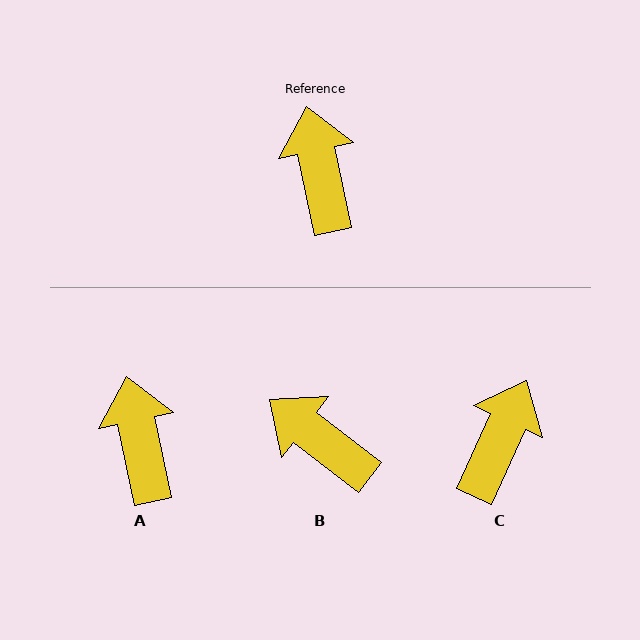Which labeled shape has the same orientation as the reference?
A.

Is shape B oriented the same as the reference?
No, it is off by about 40 degrees.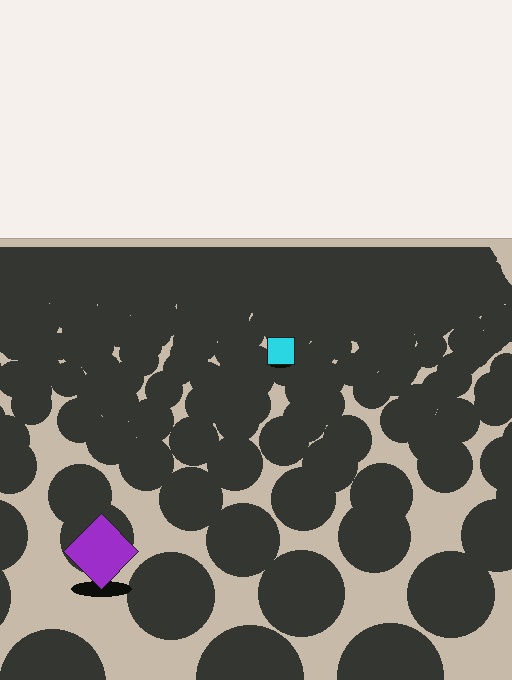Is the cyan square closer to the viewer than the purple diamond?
No. The purple diamond is closer — you can tell from the texture gradient: the ground texture is coarser near it.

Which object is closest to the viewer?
The purple diamond is closest. The texture marks near it are larger and more spread out.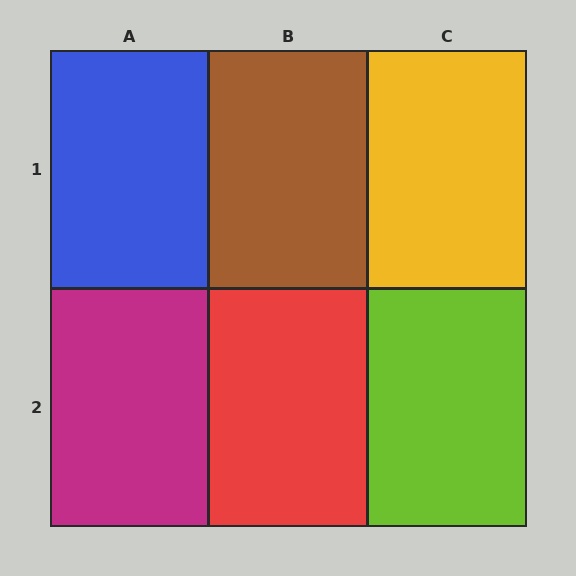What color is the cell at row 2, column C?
Lime.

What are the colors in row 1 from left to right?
Blue, brown, yellow.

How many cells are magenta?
1 cell is magenta.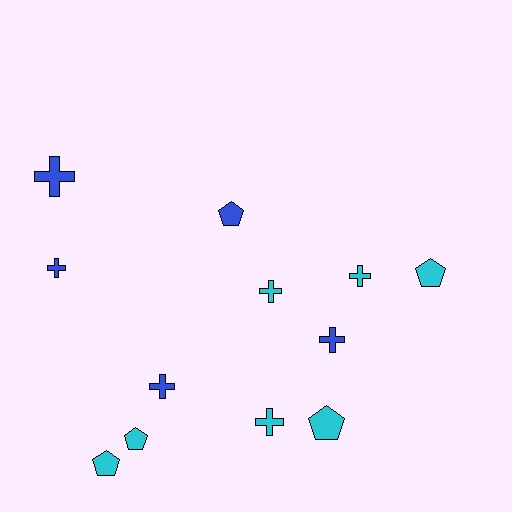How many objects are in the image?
There are 12 objects.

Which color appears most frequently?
Cyan, with 7 objects.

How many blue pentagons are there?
There is 1 blue pentagon.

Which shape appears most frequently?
Cross, with 7 objects.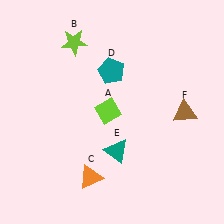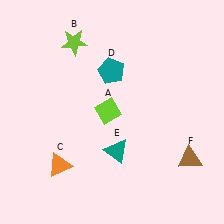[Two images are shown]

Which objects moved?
The objects that moved are: the orange triangle (C), the brown triangle (F).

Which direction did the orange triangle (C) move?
The orange triangle (C) moved left.